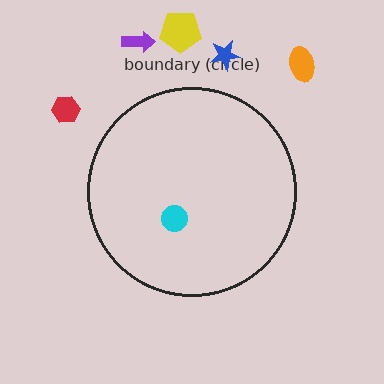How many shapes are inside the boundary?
1 inside, 5 outside.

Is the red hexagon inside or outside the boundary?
Outside.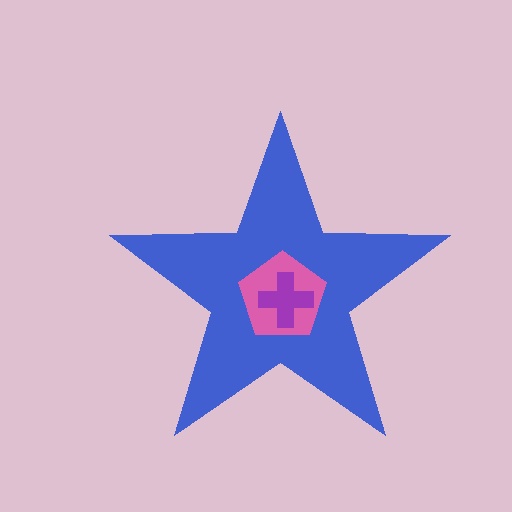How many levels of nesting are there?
3.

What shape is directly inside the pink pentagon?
The purple cross.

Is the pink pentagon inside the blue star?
Yes.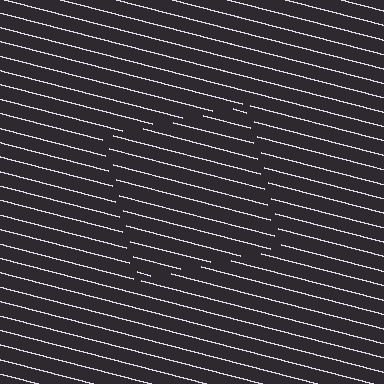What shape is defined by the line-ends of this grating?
An illusory square. The interior of the shape contains the same grating, shifted by half a period — the contour is defined by the phase discontinuity where line-ends from the inner and outer gratings abut.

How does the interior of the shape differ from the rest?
The interior of the shape contains the same grating, shifted by half a period — the contour is defined by the phase discontinuity where line-ends from the inner and outer gratings abut.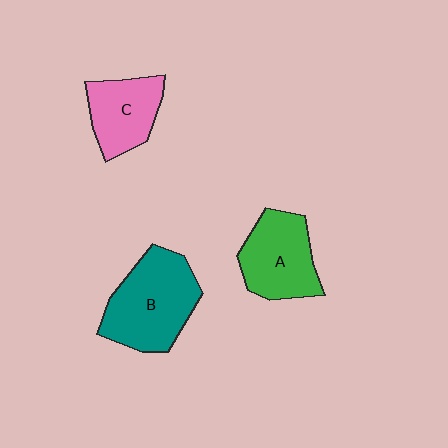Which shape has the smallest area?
Shape C (pink).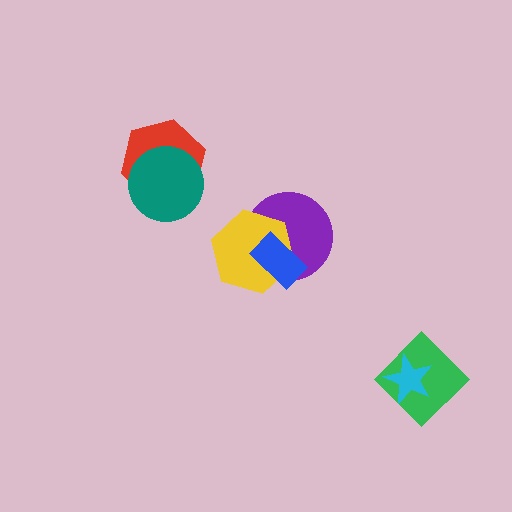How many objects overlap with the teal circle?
1 object overlaps with the teal circle.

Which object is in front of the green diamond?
The cyan star is in front of the green diamond.